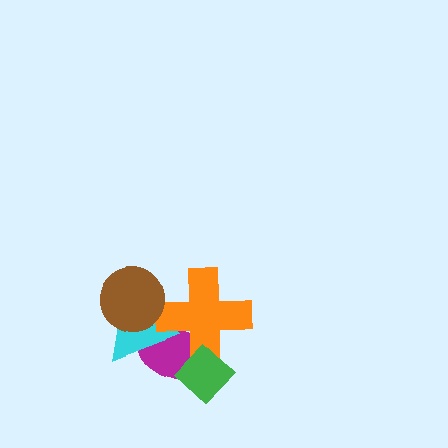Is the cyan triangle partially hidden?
Yes, it is partially covered by another shape.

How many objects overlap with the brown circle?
1 object overlaps with the brown circle.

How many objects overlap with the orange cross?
3 objects overlap with the orange cross.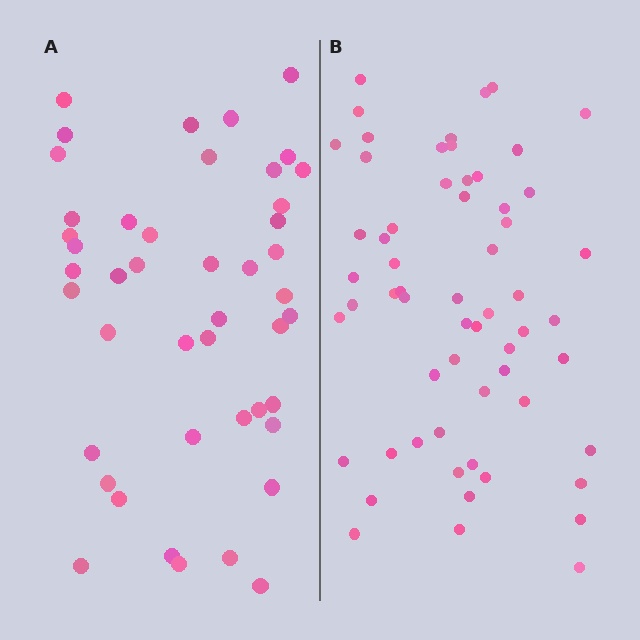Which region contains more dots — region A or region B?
Region B (the right region) has more dots.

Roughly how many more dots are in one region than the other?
Region B has approximately 15 more dots than region A.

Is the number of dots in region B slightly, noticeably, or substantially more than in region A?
Region B has noticeably more, but not dramatically so. The ratio is roughly 1.3 to 1.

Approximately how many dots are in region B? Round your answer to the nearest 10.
About 60 dots.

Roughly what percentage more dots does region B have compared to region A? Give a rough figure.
About 35% more.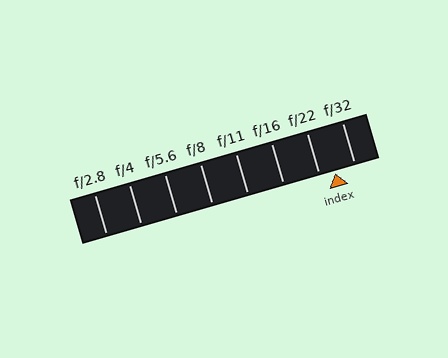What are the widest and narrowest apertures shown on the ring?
The widest aperture shown is f/2.8 and the narrowest is f/32.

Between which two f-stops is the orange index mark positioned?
The index mark is between f/22 and f/32.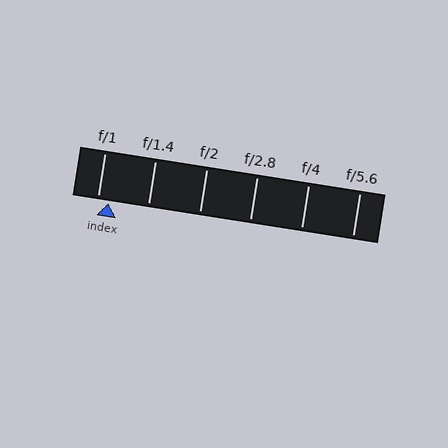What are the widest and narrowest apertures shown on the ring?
The widest aperture shown is f/1 and the narrowest is f/5.6.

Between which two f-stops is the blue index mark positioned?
The index mark is between f/1 and f/1.4.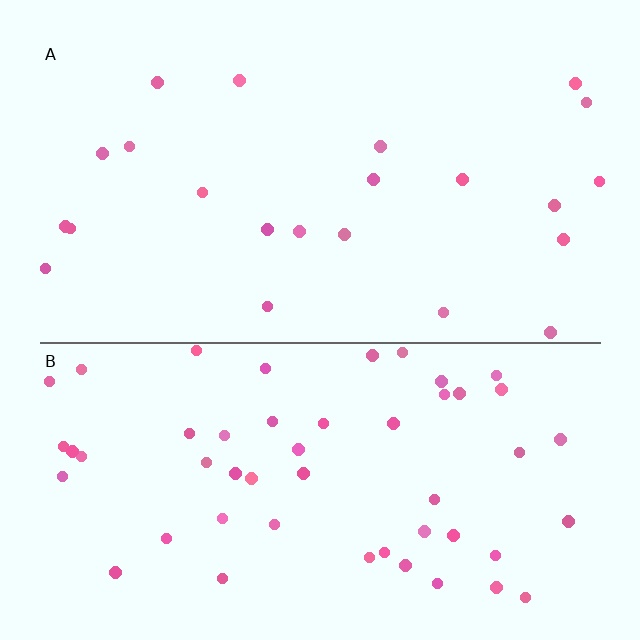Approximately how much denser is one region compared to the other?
Approximately 2.3× — region B over region A.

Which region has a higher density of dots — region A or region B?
B (the bottom).